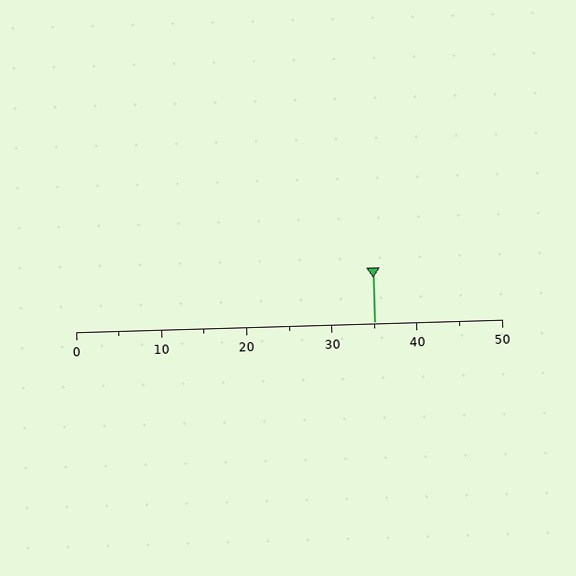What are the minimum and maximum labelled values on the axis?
The axis runs from 0 to 50.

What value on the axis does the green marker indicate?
The marker indicates approximately 35.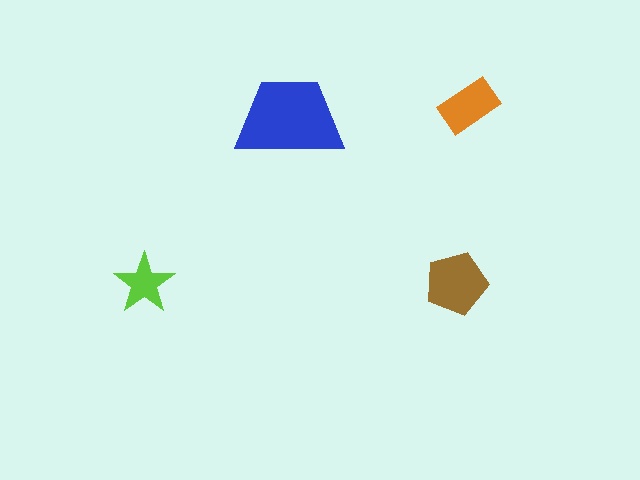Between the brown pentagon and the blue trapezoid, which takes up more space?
The blue trapezoid.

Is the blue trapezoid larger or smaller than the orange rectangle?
Larger.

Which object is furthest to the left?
The lime star is leftmost.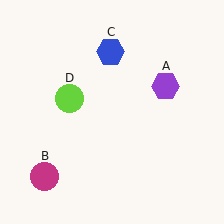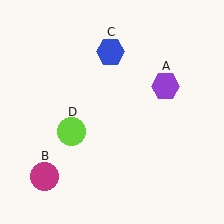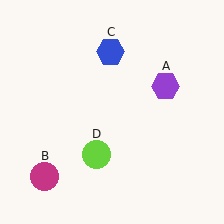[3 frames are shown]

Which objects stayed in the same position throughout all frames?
Purple hexagon (object A) and magenta circle (object B) and blue hexagon (object C) remained stationary.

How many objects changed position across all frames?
1 object changed position: lime circle (object D).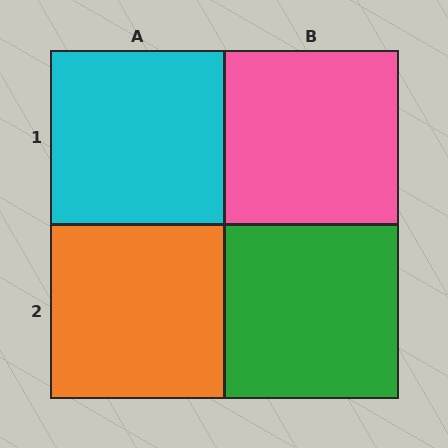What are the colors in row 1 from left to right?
Cyan, pink.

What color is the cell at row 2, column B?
Green.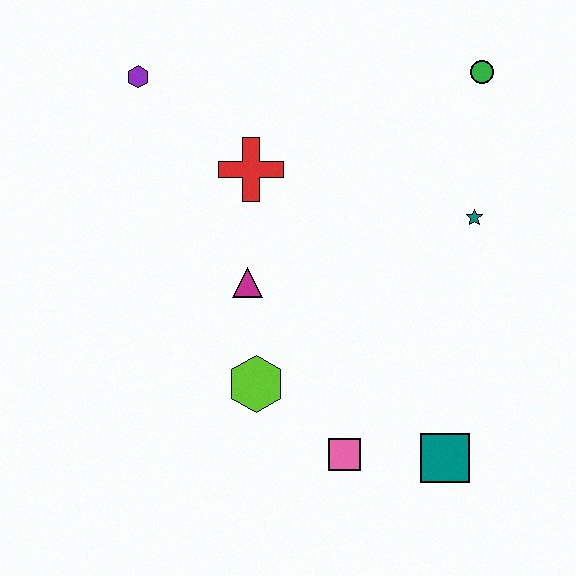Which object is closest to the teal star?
The green circle is closest to the teal star.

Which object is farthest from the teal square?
The purple hexagon is farthest from the teal square.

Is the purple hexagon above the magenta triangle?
Yes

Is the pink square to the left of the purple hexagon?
No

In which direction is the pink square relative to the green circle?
The pink square is below the green circle.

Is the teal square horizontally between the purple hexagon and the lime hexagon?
No